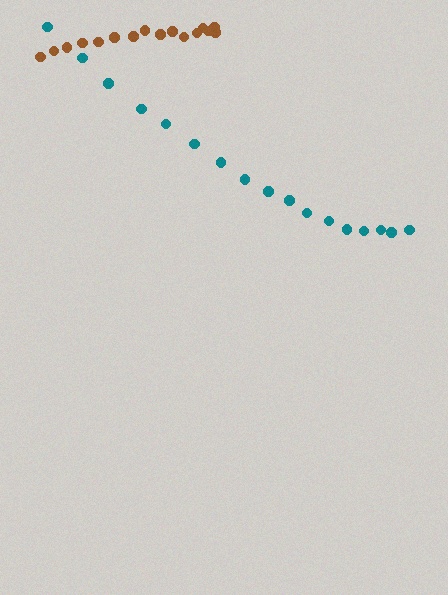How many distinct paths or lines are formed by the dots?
There are 2 distinct paths.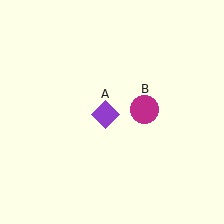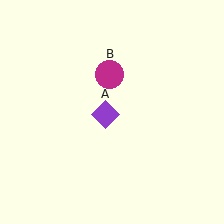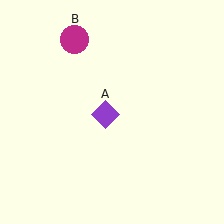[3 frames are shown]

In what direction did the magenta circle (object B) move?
The magenta circle (object B) moved up and to the left.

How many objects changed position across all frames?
1 object changed position: magenta circle (object B).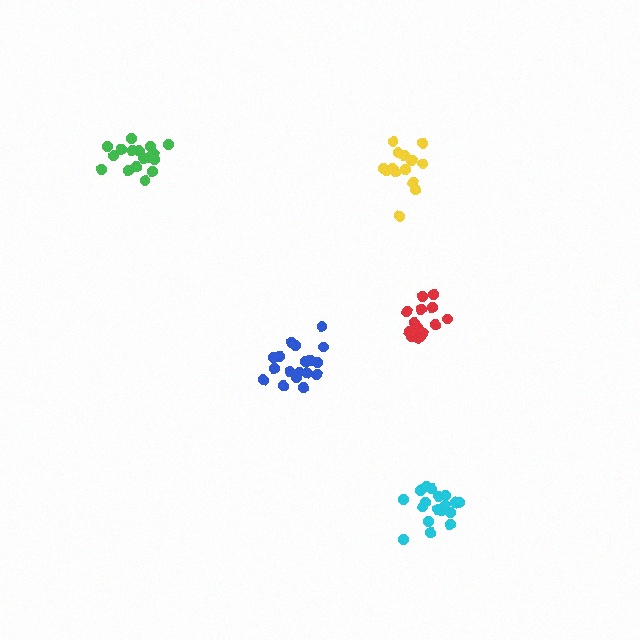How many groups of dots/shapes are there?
There are 5 groups.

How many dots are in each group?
Group 1: 18 dots, Group 2: 19 dots, Group 3: 18 dots, Group 4: 16 dots, Group 5: 14 dots (85 total).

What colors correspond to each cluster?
The clusters are colored: green, cyan, blue, red, yellow.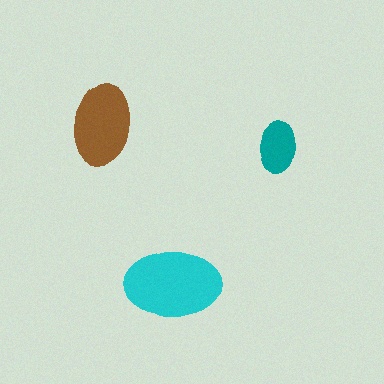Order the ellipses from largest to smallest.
the cyan one, the brown one, the teal one.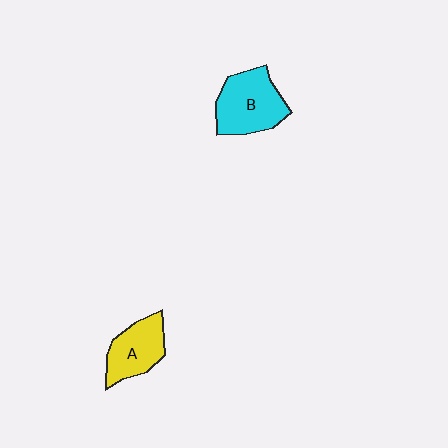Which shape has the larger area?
Shape B (cyan).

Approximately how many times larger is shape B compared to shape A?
Approximately 1.3 times.